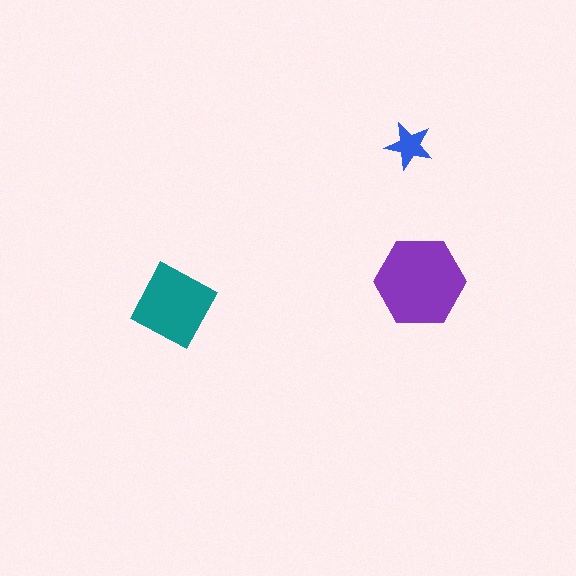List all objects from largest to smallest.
The purple hexagon, the teal diamond, the blue star.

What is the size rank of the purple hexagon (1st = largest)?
1st.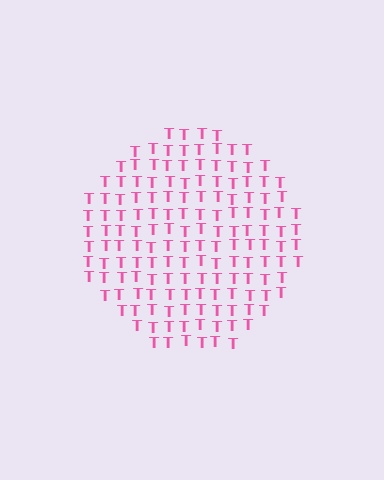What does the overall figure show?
The overall figure shows a circle.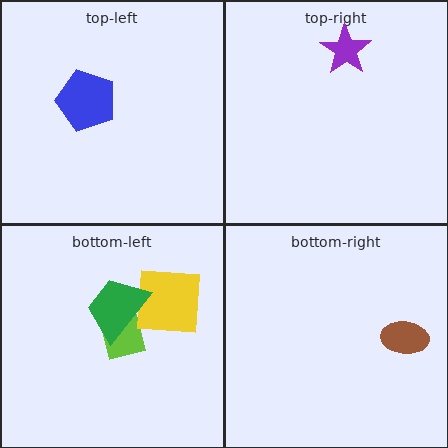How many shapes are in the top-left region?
1.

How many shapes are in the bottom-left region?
3.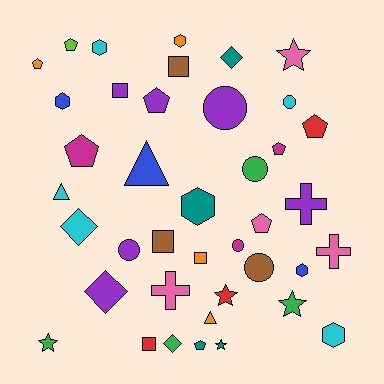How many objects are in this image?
There are 40 objects.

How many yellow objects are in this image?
There are no yellow objects.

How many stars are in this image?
There are 5 stars.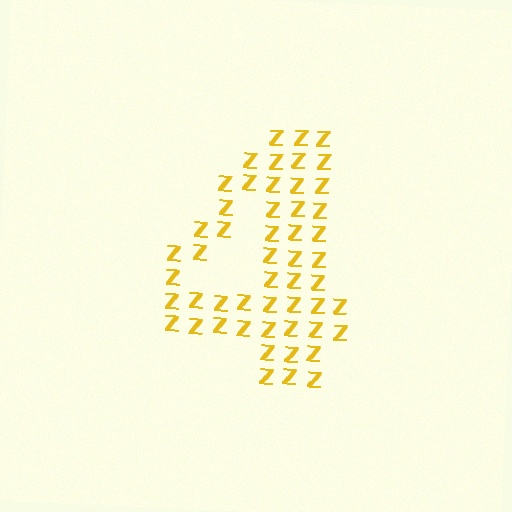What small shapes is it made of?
It is made of small letter Z's.